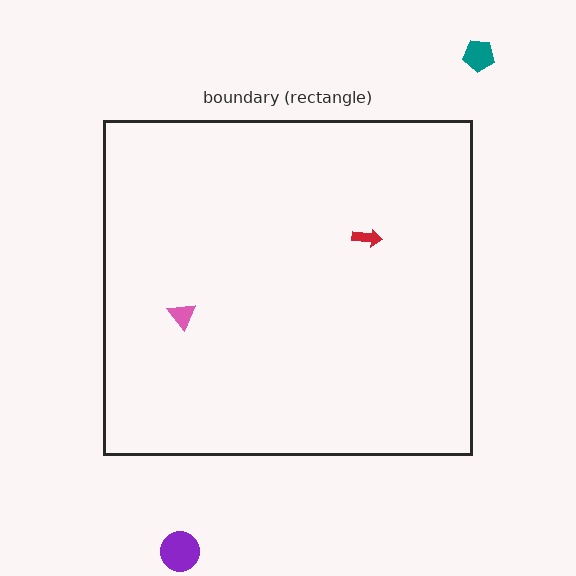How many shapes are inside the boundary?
2 inside, 3 outside.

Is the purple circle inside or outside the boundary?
Outside.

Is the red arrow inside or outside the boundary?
Inside.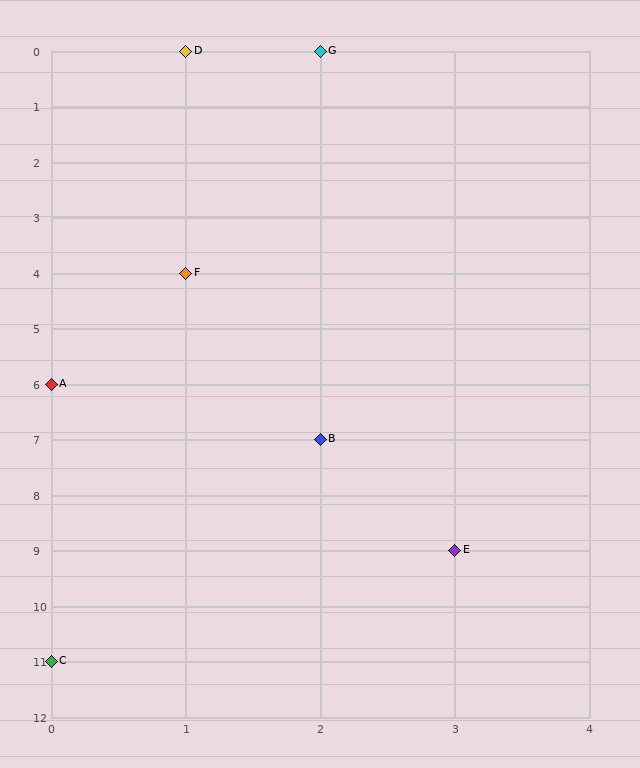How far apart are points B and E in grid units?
Points B and E are 1 column and 2 rows apart (about 2.2 grid units diagonally).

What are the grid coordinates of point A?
Point A is at grid coordinates (0, 6).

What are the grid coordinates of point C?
Point C is at grid coordinates (0, 11).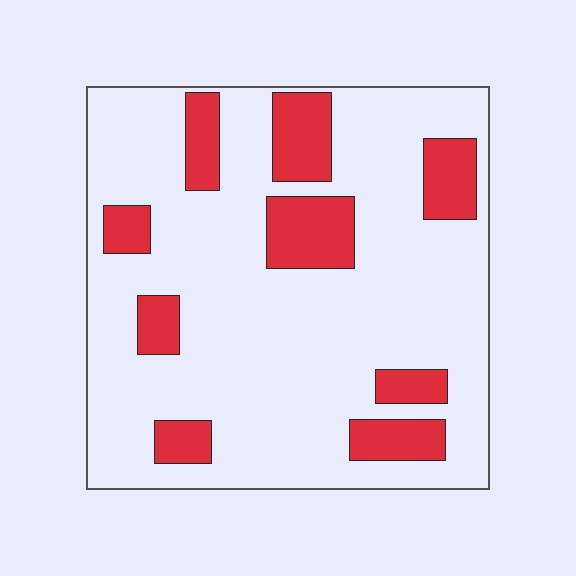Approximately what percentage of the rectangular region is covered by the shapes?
Approximately 20%.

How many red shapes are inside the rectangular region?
9.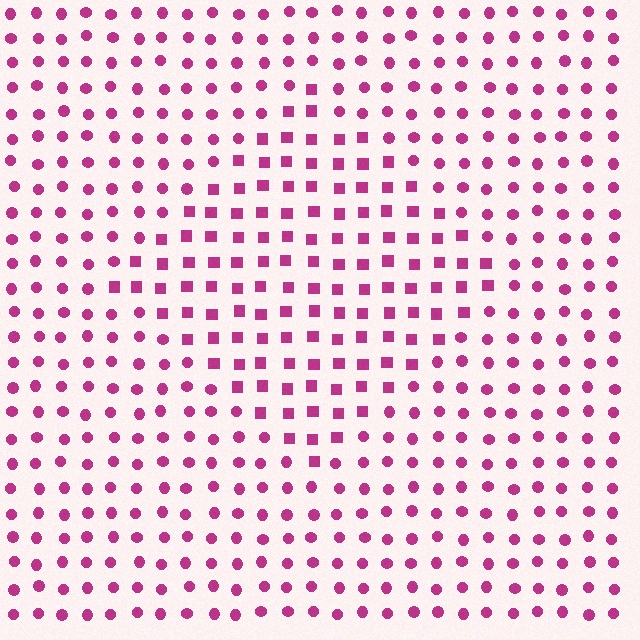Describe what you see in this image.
The image is filled with small magenta elements arranged in a uniform grid. A diamond-shaped region contains squares, while the surrounding area contains circles. The boundary is defined purely by the change in element shape.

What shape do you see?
I see a diamond.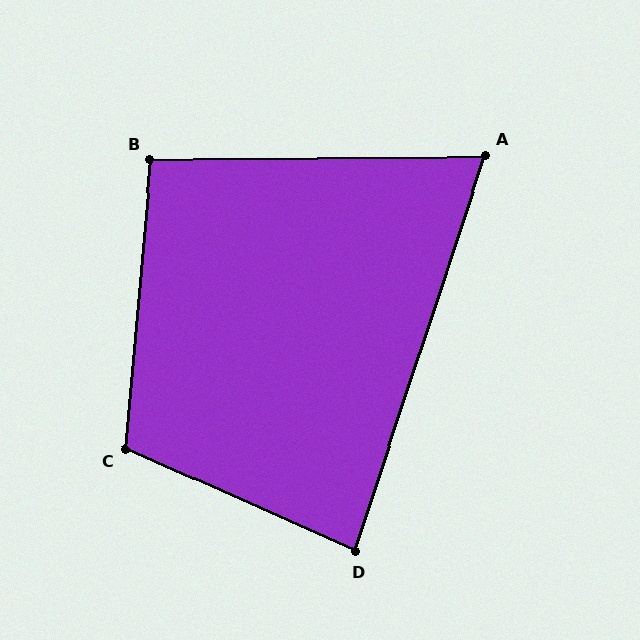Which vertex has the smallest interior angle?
A, at approximately 71 degrees.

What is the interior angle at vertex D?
Approximately 84 degrees (acute).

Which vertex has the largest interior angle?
C, at approximately 109 degrees.